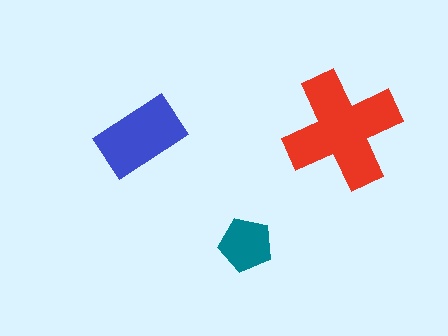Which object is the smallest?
The teal pentagon.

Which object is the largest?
The red cross.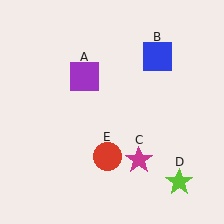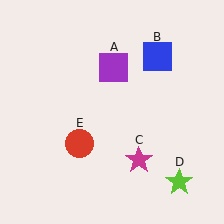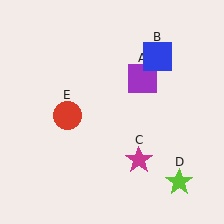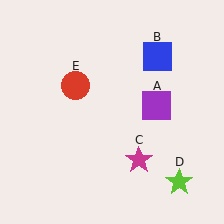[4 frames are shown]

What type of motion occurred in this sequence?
The purple square (object A), red circle (object E) rotated clockwise around the center of the scene.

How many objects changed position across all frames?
2 objects changed position: purple square (object A), red circle (object E).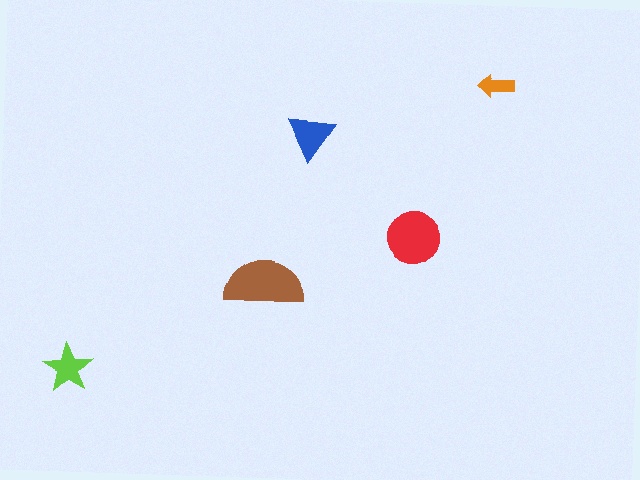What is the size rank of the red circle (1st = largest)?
2nd.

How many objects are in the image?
There are 5 objects in the image.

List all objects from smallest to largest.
The orange arrow, the lime star, the blue triangle, the red circle, the brown semicircle.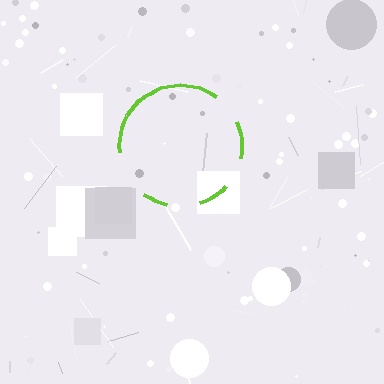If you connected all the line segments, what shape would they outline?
They would outline a circle.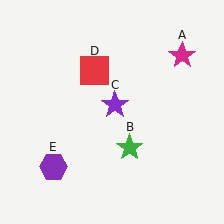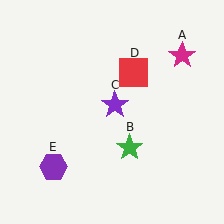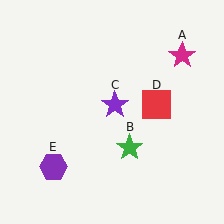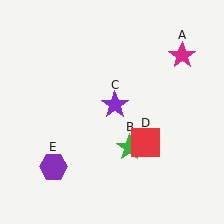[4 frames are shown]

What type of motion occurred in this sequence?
The red square (object D) rotated clockwise around the center of the scene.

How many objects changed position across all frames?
1 object changed position: red square (object D).